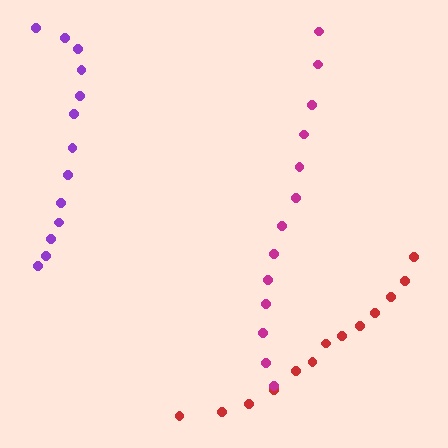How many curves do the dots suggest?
There are 3 distinct paths.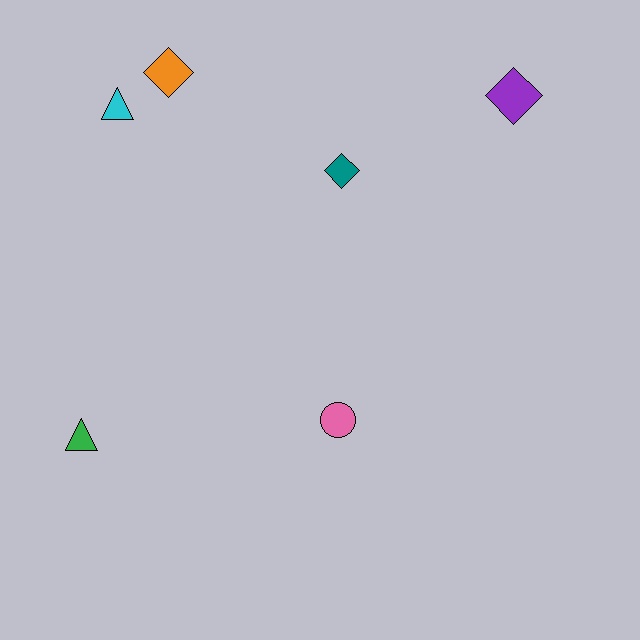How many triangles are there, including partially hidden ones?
There are 2 triangles.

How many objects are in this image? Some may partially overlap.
There are 6 objects.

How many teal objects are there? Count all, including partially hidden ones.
There is 1 teal object.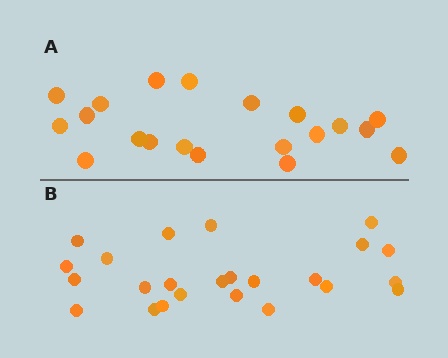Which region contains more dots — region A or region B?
Region B (the bottom region) has more dots.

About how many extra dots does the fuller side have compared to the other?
Region B has about 4 more dots than region A.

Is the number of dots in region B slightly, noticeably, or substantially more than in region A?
Region B has only slightly more — the two regions are fairly close. The ratio is roughly 1.2 to 1.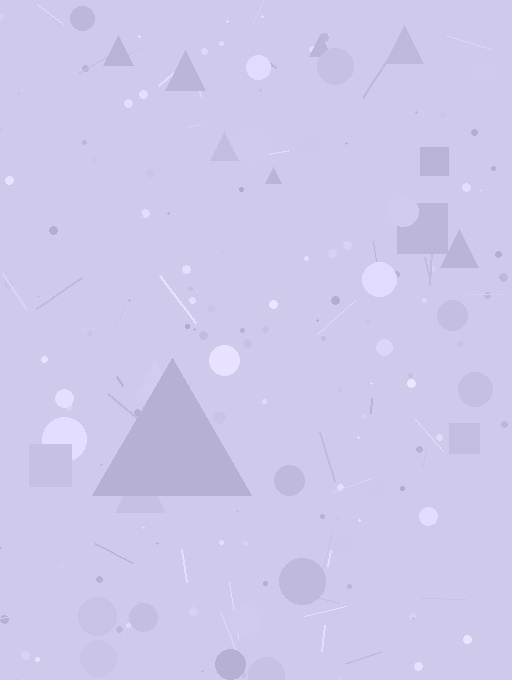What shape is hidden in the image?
A triangle is hidden in the image.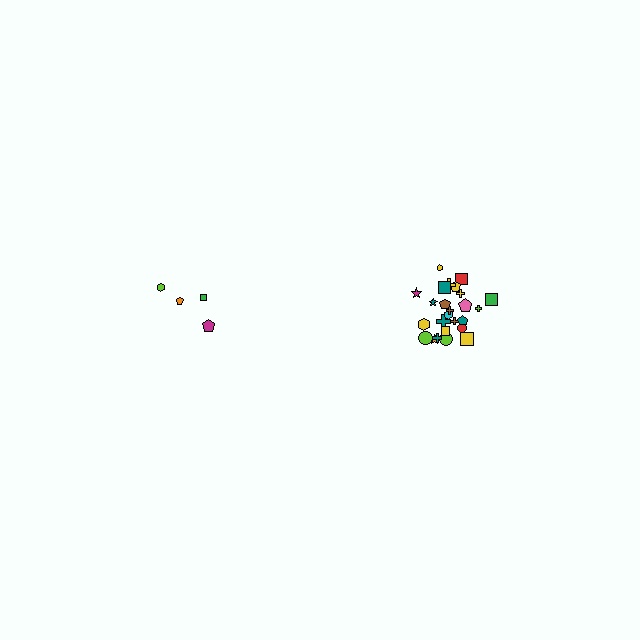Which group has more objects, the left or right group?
The right group.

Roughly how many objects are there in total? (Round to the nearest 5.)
Roughly 30 objects in total.